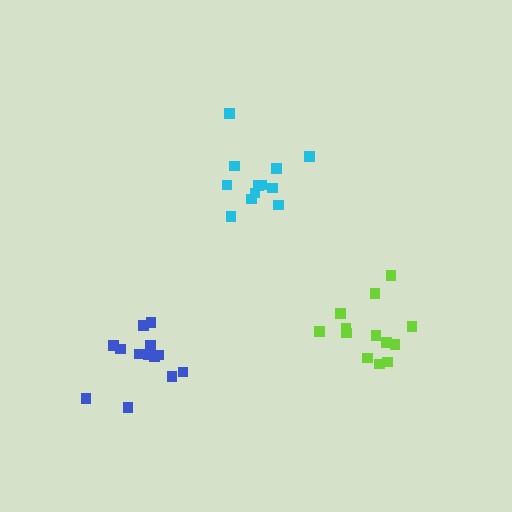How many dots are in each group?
Group 1: 13 dots, Group 2: 12 dots, Group 3: 13 dots (38 total).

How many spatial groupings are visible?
There are 3 spatial groupings.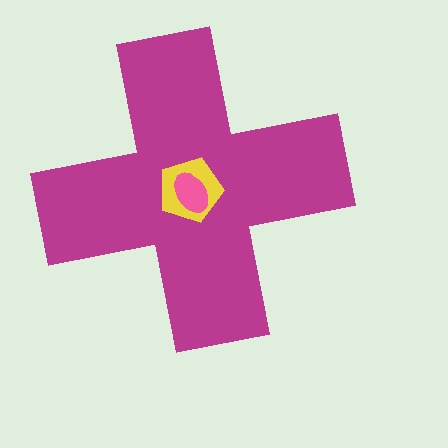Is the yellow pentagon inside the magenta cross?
Yes.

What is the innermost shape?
The pink ellipse.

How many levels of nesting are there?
3.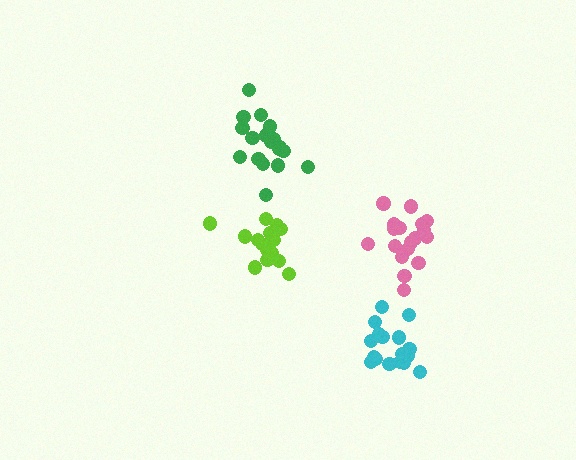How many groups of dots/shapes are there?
There are 4 groups.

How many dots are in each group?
Group 1: 18 dots, Group 2: 18 dots, Group 3: 18 dots, Group 4: 17 dots (71 total).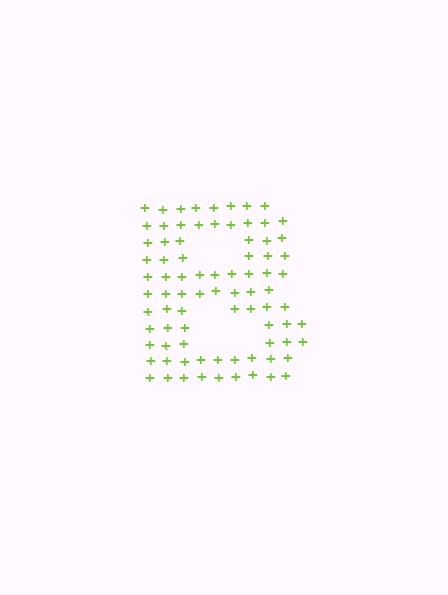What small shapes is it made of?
It is made of small plus signs.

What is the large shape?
The large shape is the letter B.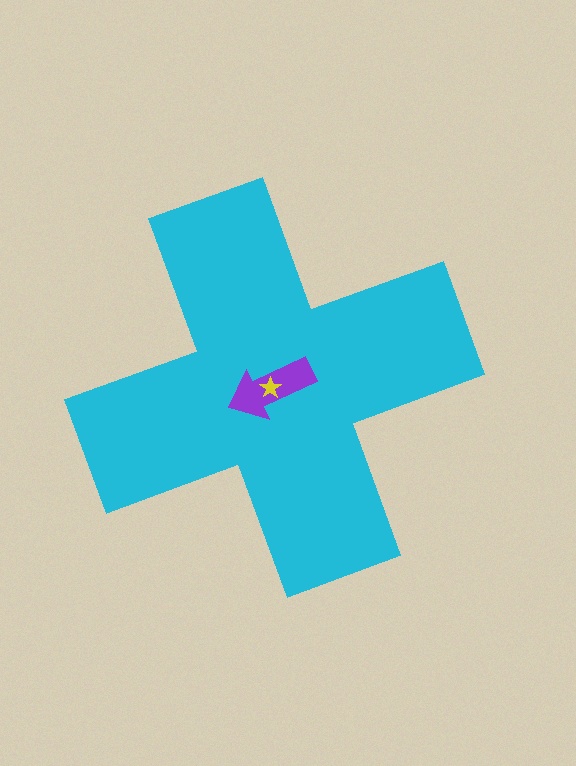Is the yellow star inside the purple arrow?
Yes.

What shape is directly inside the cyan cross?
The purple arrow.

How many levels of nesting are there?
3.